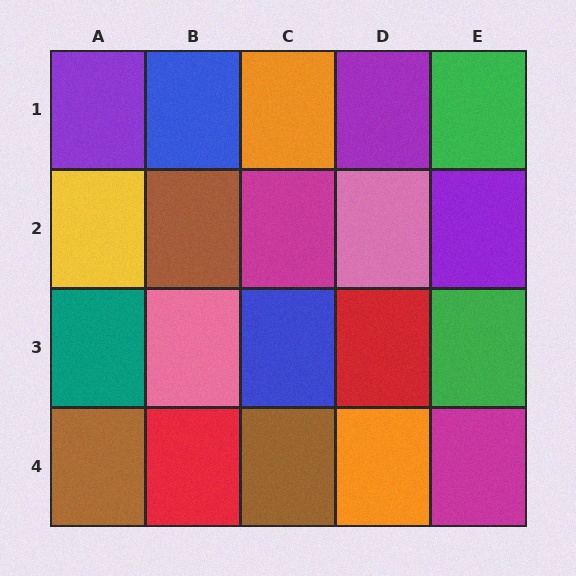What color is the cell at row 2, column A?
Yellow.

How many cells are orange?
2 cells are orange.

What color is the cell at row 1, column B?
Blue.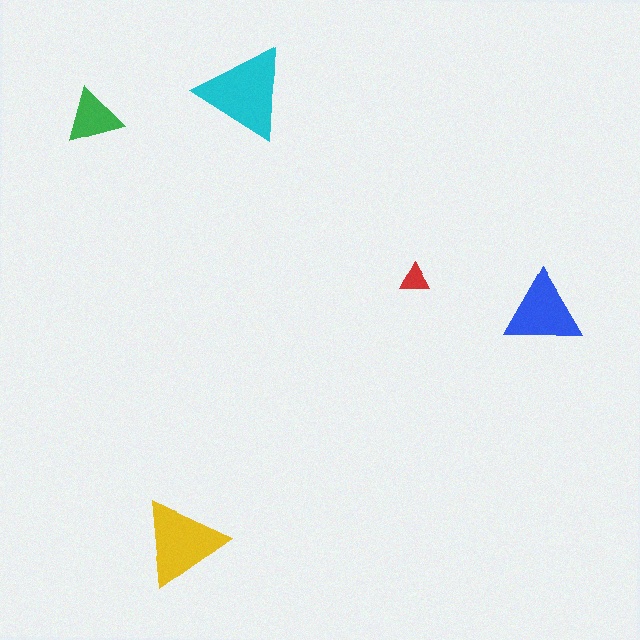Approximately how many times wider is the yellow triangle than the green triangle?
About 1.5 times wider.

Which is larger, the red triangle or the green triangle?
The green one.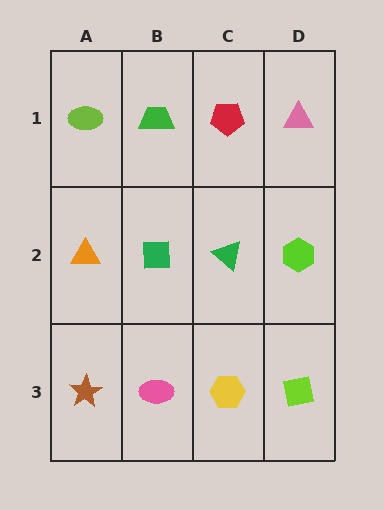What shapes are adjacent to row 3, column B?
A green square (row 2, column B), a brown star (row 3, column A), a yellow hexagon (row 3, column C).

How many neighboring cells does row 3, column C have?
3.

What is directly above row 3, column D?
A lime hexagon.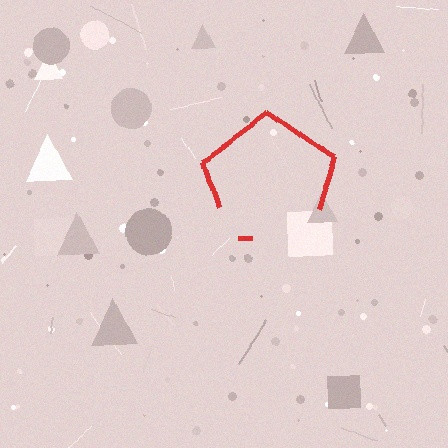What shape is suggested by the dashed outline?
The dashed outline suggests a pentagon.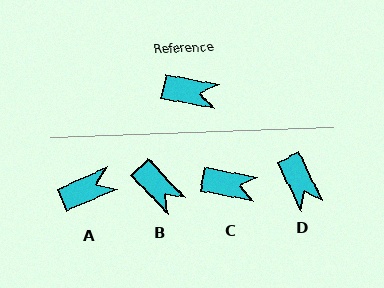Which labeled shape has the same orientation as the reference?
C.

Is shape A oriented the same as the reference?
No, it is off by about 35 degrees.